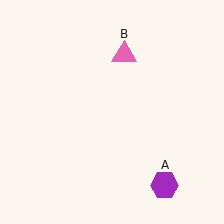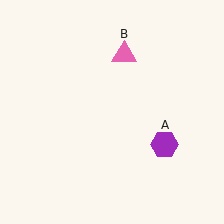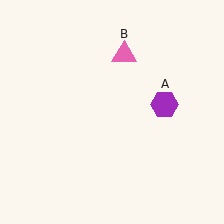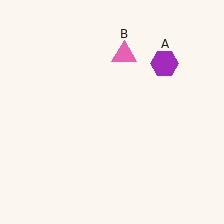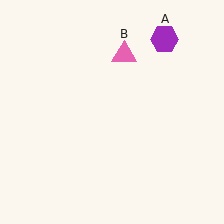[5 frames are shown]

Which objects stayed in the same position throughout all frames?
Pink triangle (object B) remained stationary.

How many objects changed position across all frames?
1 object changed position: purple hexagon (object A).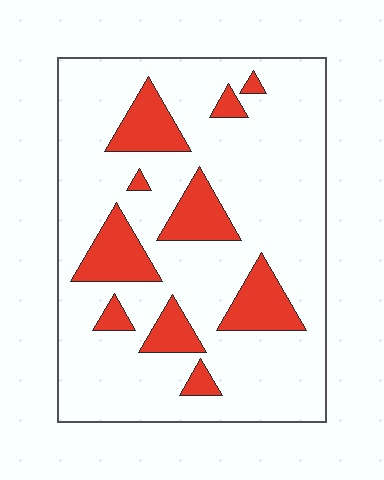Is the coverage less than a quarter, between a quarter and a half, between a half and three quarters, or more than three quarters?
Less than a quarter.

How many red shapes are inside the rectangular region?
10.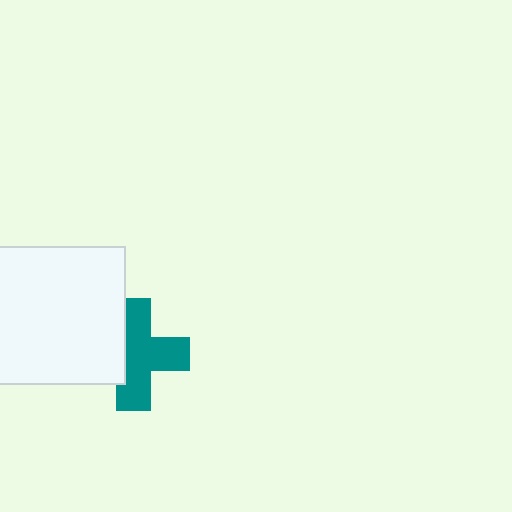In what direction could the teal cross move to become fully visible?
The teal cross could move right. That would shift it out from behind the white square entirely.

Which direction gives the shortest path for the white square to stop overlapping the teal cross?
Moving left gives the shortest separation.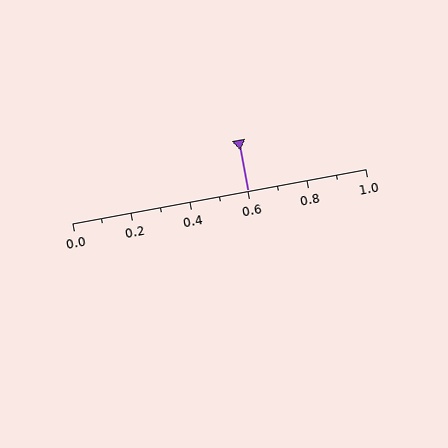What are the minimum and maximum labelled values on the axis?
The axis runs from 0.0 to 1.0.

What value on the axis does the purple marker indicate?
The marker indicates approximately 0.6.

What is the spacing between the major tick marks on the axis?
The major ticks are spaced 0.2 apart.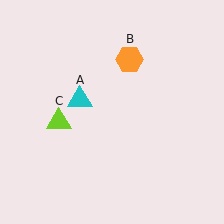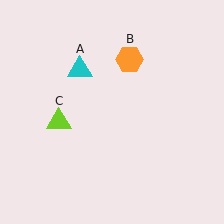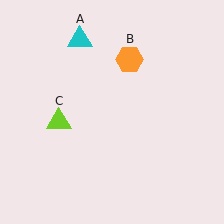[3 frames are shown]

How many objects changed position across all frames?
1 object changed position: cyan triangle (object A).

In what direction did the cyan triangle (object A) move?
The cyan triangle (object A) moved up.